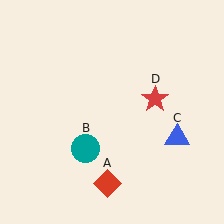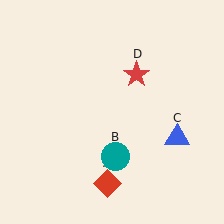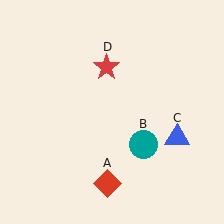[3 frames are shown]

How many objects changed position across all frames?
2 objects changed position: teal circle (object B), red star (object D).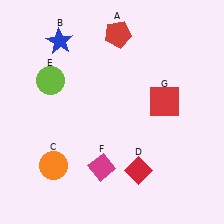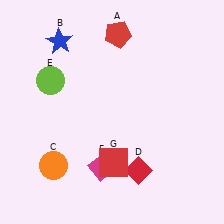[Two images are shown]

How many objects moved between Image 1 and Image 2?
1 object moved between the two images.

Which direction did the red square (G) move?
The red square (G) moved down.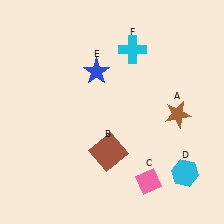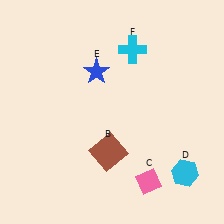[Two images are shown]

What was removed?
The brown star (A) was removed in Image 2.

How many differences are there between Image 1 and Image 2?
There is 1 difference between the two images.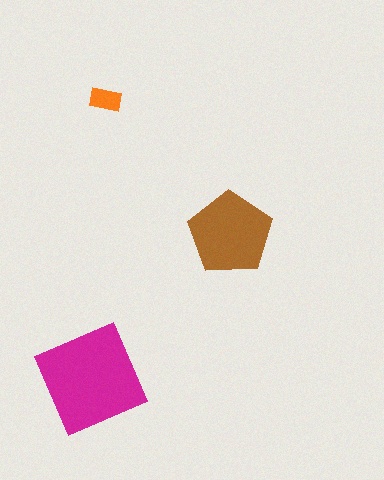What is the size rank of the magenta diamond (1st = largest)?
1st.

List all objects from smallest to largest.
The orange rectangle, the brown pentagon, the magenta diamond.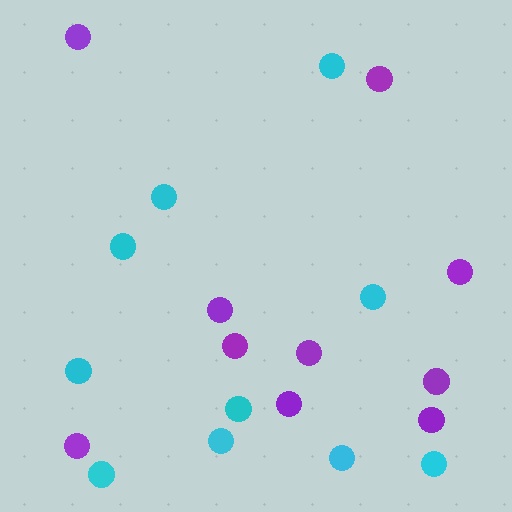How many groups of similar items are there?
There are 2 groups: one group of cyan circles (10) and one group of purple circles (10).